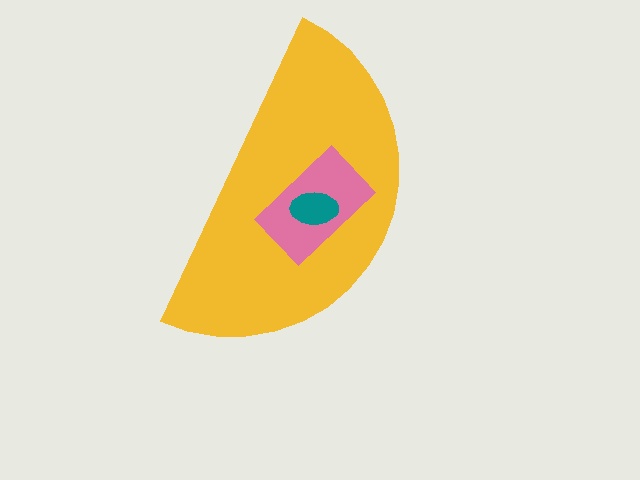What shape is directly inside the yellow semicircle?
The pink rectangle.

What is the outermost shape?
The yellow semicircle.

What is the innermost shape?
The teal ellipse.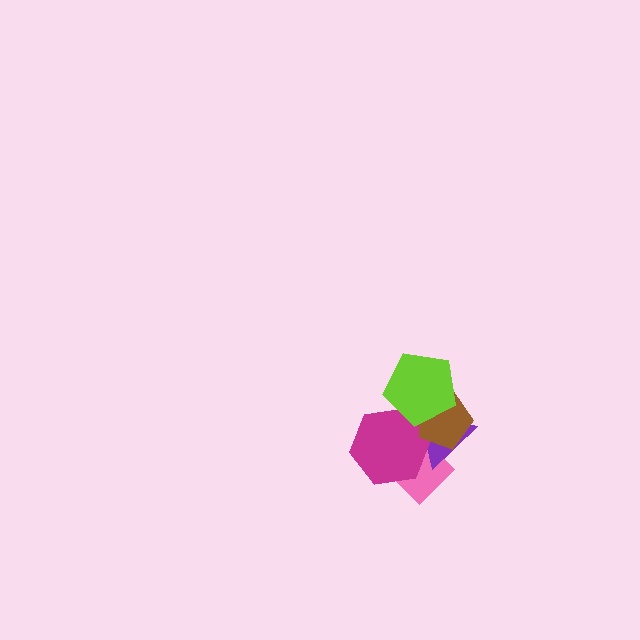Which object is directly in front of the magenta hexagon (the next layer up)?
The brown pentagon is directly in front of the magenta hexagon.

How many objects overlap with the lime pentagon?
3 objects overlap with the lime pentagon.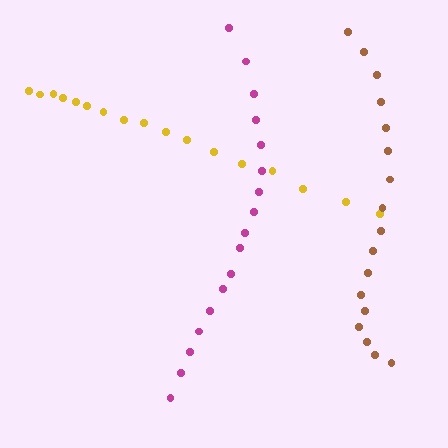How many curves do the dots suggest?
There are 3 distinct paths.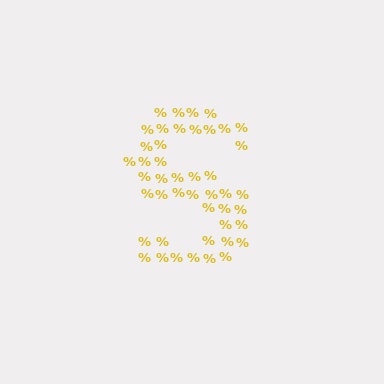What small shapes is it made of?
It is made of small percent signs.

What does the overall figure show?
The overall figure shows the letter S.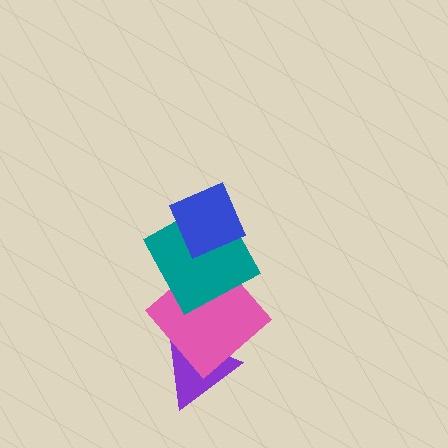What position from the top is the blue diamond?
The blue diamond is 1st from the top.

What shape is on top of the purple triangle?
The pink diamond is on top of the purple triangle.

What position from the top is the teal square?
The teal square is 2nd from the top.